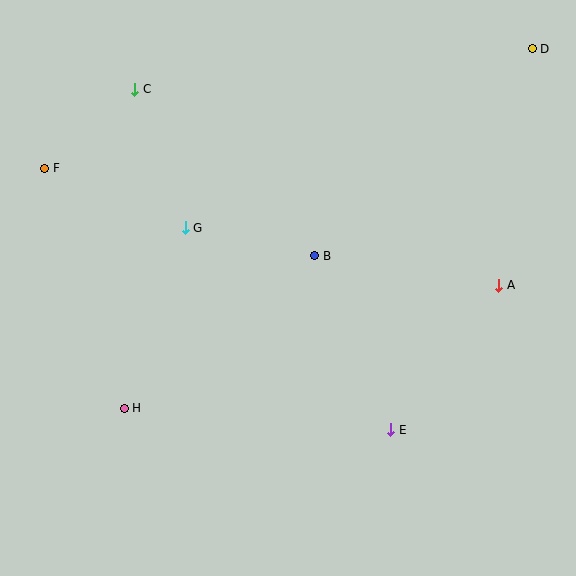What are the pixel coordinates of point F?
Point F is at (45, 168).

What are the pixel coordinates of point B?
Point B is at (315, 256).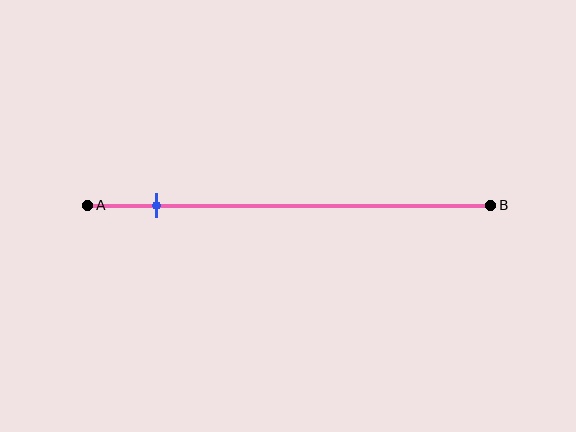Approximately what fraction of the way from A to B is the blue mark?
The blue mark is approximately 15% of the way from A to B.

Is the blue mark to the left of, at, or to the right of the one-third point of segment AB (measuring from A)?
The blue mark is to the left of the one-third point of segment AB.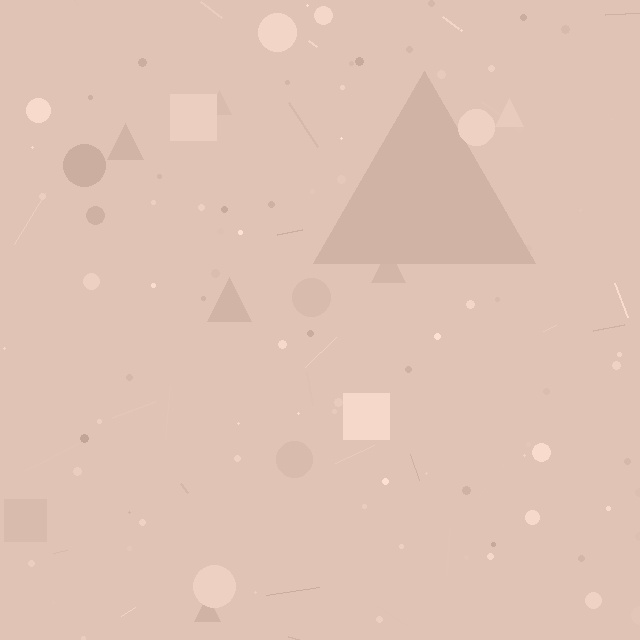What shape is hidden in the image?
A triangle is hidden in the image.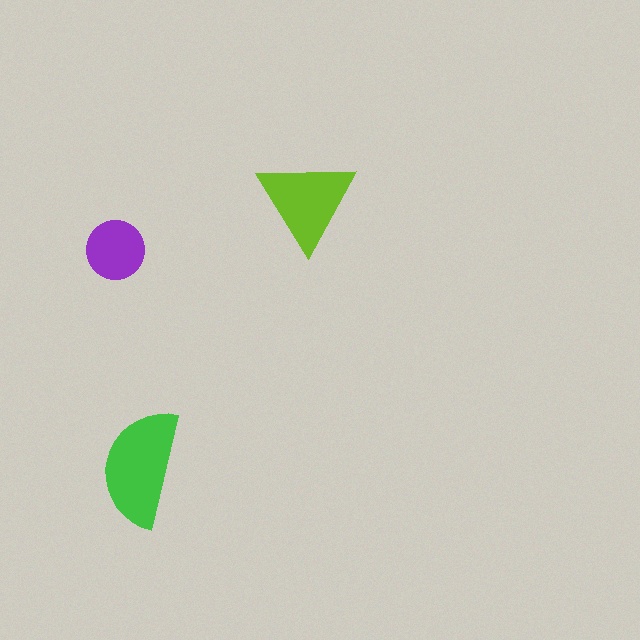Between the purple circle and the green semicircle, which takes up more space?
The green semicircle.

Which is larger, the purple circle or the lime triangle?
The lime triangle.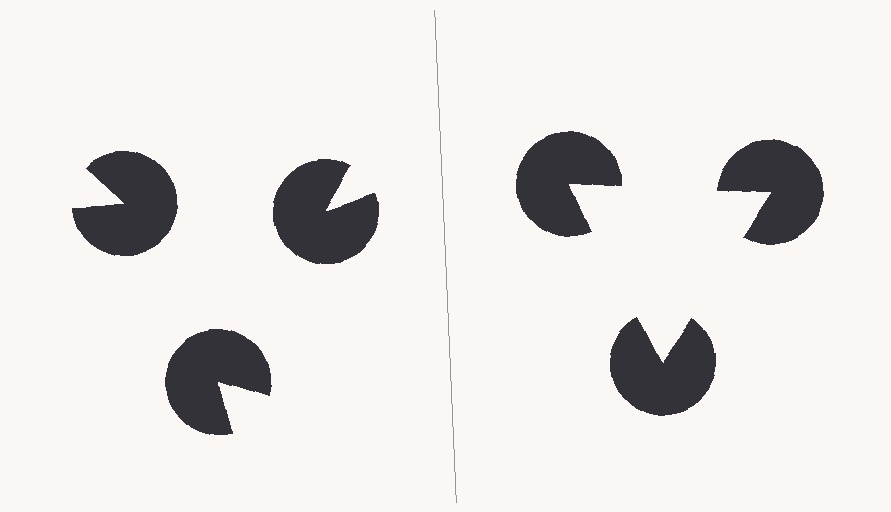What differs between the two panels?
The pac-man discs are positioned identically on both sides; only the wedge orientations differ. On the right they align to a triangle; on the left they are misaligned.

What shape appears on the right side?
An illusory triangle.